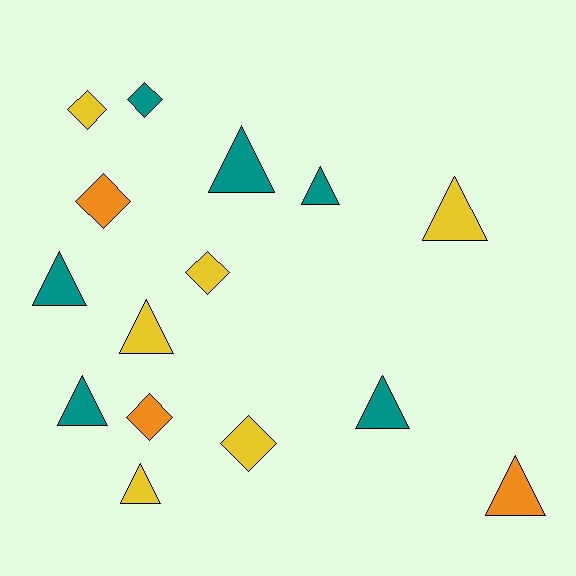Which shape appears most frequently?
Triangle, with 9 objects.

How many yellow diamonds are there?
There are 3 yellow diamonds.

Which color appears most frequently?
Teal, with 6 objects.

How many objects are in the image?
There are 15 objects.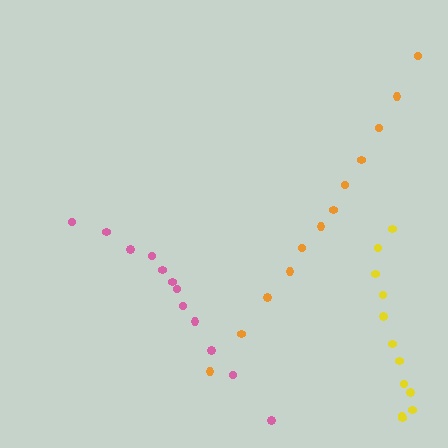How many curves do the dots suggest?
There are 3 distinct paths.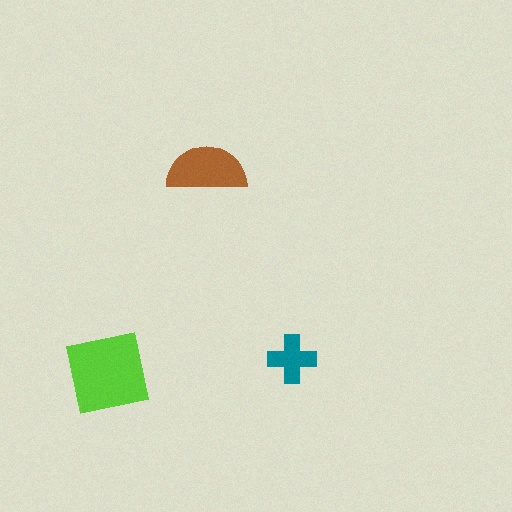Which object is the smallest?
The teal cross.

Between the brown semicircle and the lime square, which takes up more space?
The lime square.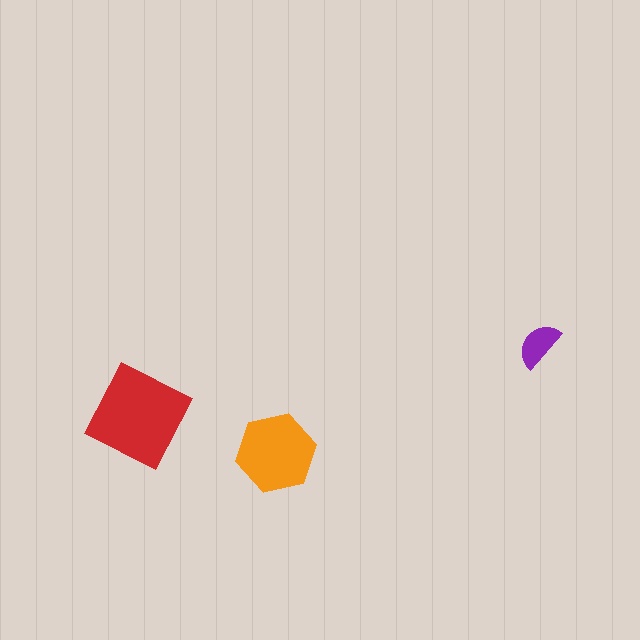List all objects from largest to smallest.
The red diamond, the orange hexagon, the purple semicircle.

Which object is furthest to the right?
The purple semicircle is rightmost.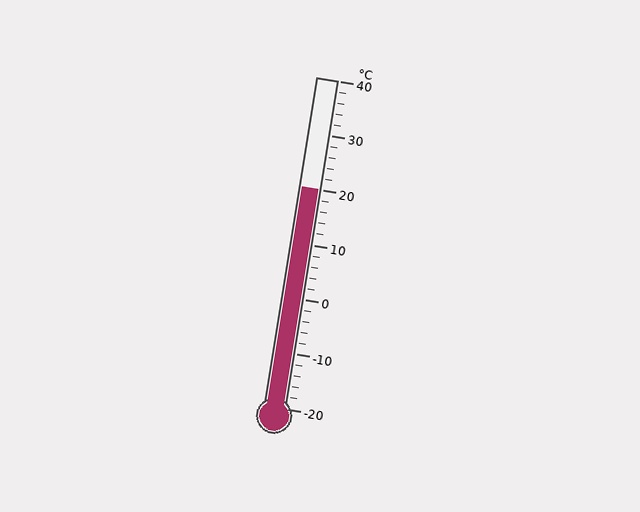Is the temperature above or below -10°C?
The temperature is above -10°C.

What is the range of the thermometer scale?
The thermometer scale ranges from -20°C to 40°C.